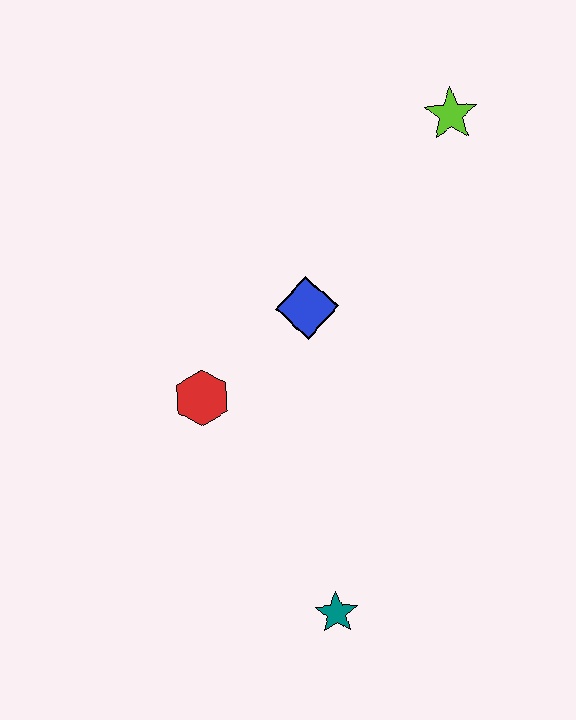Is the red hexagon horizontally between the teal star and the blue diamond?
No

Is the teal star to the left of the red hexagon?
No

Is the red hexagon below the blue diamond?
Yes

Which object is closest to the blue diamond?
The red hexagon is closest to the blue diamond.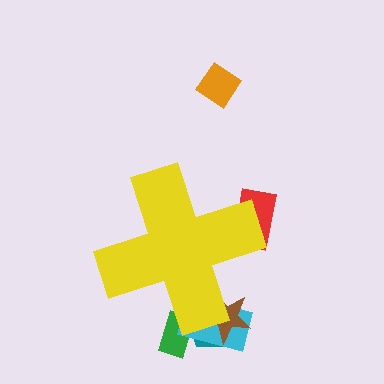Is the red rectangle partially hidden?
Yes, the red rectangle is partially hidden behind the yellow cross.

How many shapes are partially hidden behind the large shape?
5 shapes are partially hidden.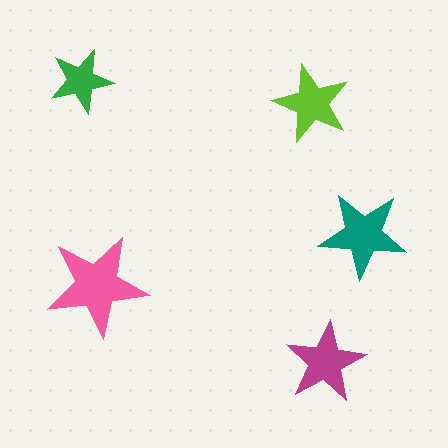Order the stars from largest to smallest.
the pink one, the teal one, the magenta one, the lime one, the green one.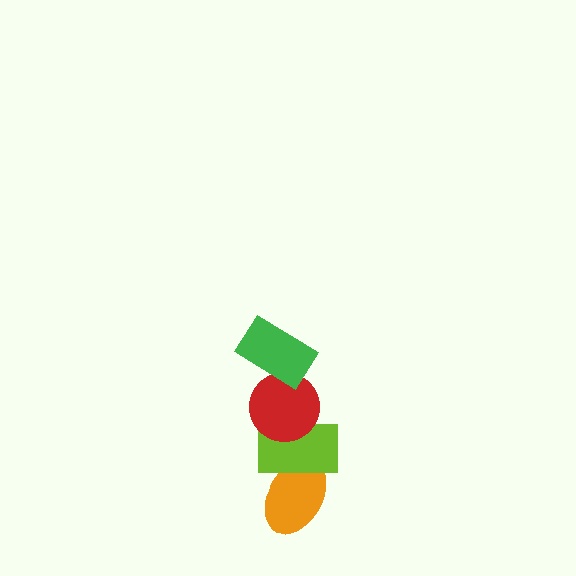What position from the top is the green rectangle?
The green rectangle is 1st from the top.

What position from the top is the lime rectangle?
The lime rectangle is 3rd from the top.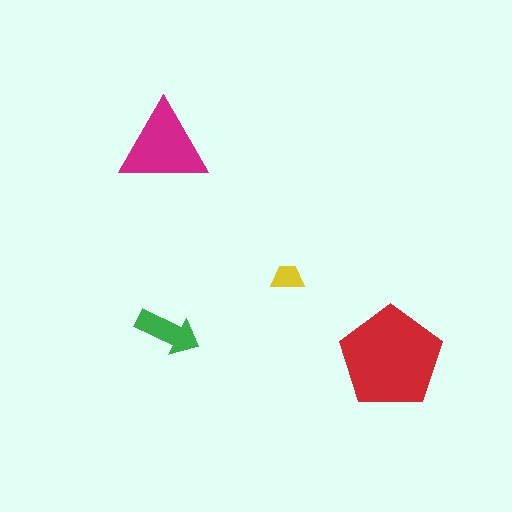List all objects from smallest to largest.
The yellow trapezoid, the green arrow, the magenta triangle, the red pentagon.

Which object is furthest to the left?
The magenta triangle is leftmost.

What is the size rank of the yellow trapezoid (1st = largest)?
4th.